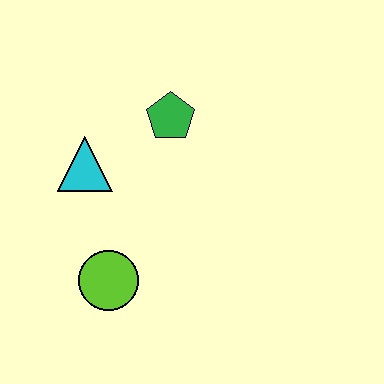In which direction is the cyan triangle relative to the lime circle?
The cyan triangle is above the lime circle.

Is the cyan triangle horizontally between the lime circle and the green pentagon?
No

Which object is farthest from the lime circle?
The green pentagon is farthest from the lime circle.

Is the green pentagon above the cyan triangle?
Yes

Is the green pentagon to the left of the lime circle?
No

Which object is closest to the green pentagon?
The cyan triangle is closest to the green pentagon.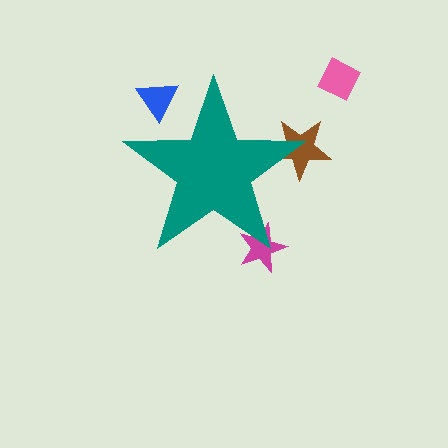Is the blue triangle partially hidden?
Yes, the blue triangle is partially hidden behind the teal star.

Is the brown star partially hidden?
Yes, the brown star is partially hidden behind the teal star.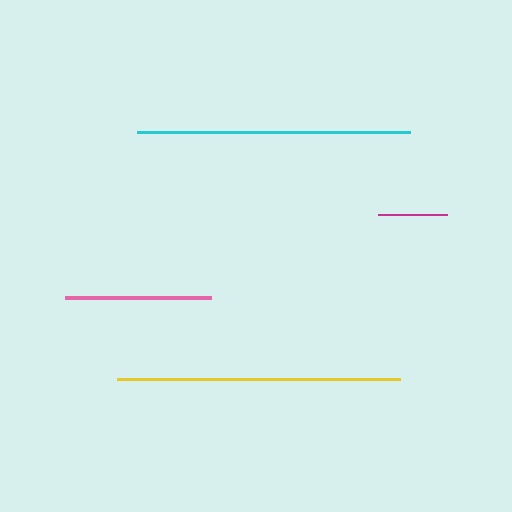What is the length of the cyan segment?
The cyan segment is approximately 273 pixels long.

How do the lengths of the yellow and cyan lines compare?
The yellow and cyan lines are approximately the same length.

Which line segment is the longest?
The yellow line is the longest at approximately 284 pixels.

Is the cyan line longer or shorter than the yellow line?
The yellow line is longer than the cyan line.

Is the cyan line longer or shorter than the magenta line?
The cyan line is longer than the magenta line.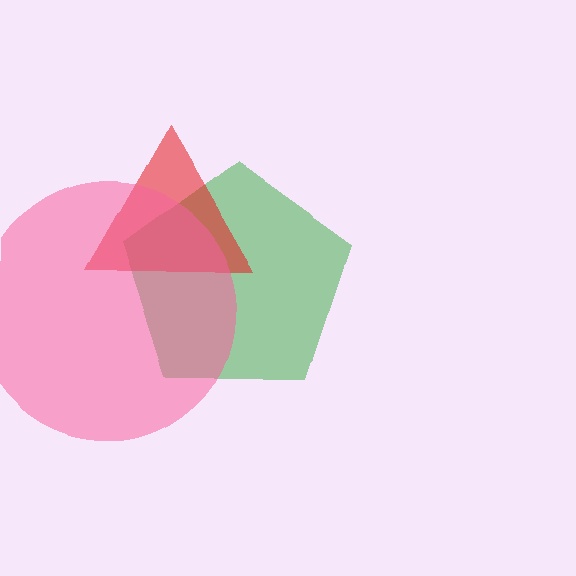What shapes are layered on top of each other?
The layered shapes are: a green pentagon, a red triangle, a pink circle.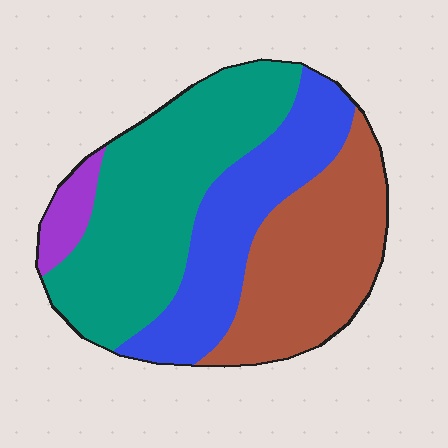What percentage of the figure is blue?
Blue covers around 25% of the figure.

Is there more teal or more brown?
Teal.